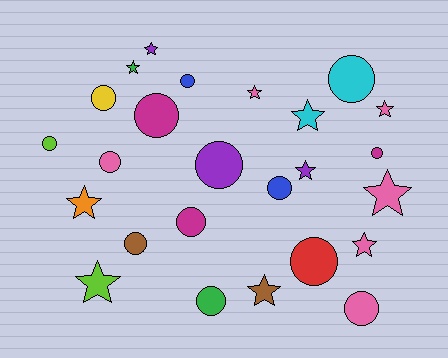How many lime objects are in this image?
There are 2 lime objects.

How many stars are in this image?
There are 11 stars.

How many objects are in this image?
There are 25 objects.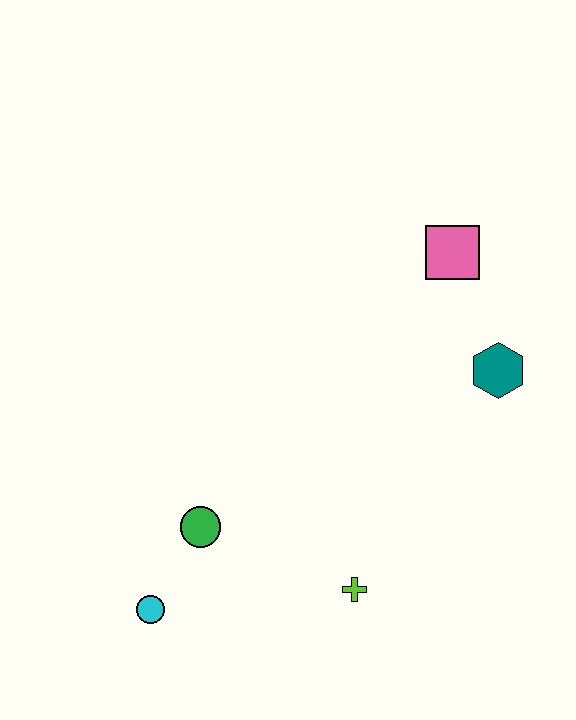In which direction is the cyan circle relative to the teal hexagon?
The cyan circle is to the left of the teal hexagon.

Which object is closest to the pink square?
The teal hexagon is closest to the pink square.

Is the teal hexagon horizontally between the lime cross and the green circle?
No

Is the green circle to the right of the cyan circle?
Yes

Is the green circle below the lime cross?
No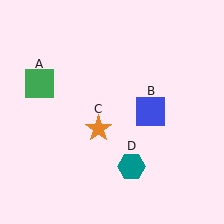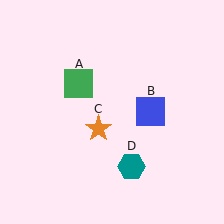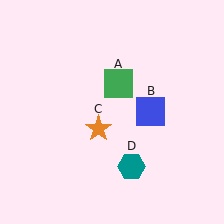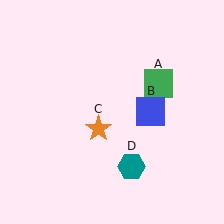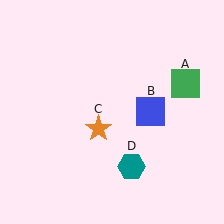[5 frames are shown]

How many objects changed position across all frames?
1 object changed position: green square (object A).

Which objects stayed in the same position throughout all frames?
Blue square (object B) and orange star (object C) and teal hexagon (object D) remained stationary.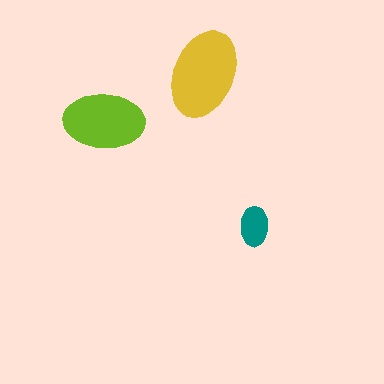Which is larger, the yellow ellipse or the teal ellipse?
The yellow one.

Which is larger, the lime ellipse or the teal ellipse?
The lime one.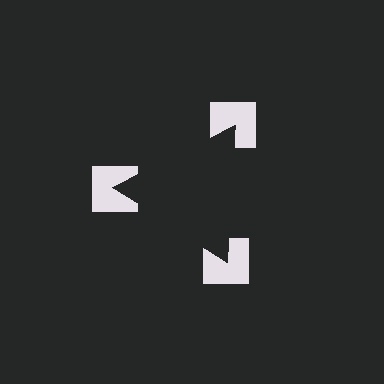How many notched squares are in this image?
There are 3 — one at each vertex of the illusory triangle.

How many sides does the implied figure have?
3 sides.